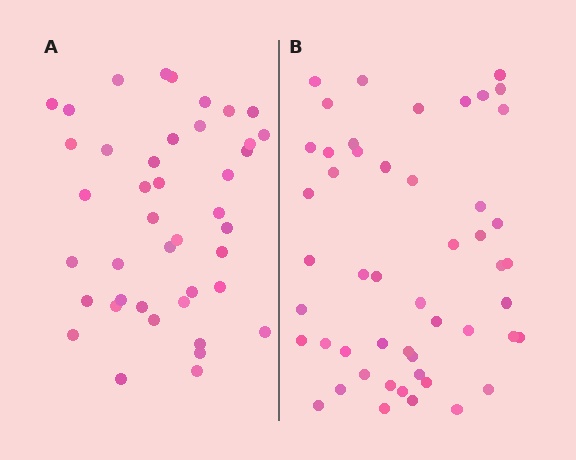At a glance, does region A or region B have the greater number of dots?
Region B (the right region) has more dots.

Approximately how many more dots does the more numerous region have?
Region B has roughly 8 or so more dots than region A.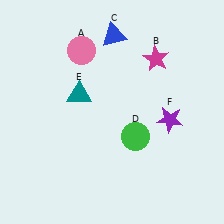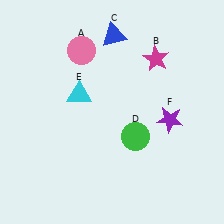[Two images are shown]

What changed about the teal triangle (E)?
In Image 1, E is teal. In Image 2, it changed to cyan.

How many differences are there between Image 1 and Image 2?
There is 1 difference between the two images.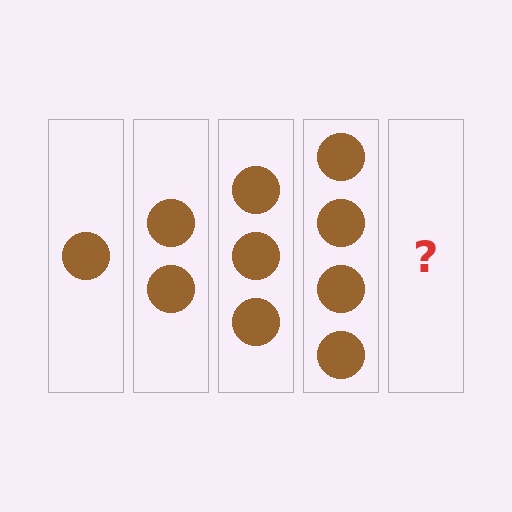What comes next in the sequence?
The next element should be 5 circles.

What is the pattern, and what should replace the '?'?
The pattern is that each step adds one more circle. The '?' should be 5 circles.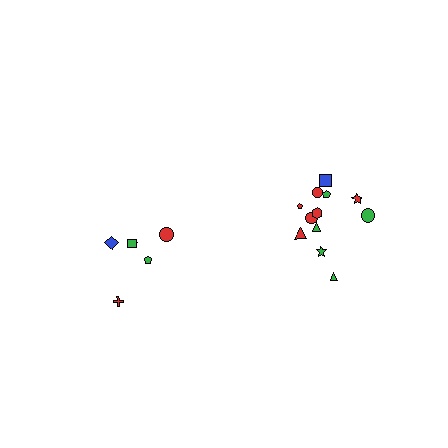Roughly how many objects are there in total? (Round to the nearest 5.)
Roughly 20 objects in total.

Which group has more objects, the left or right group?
The right group.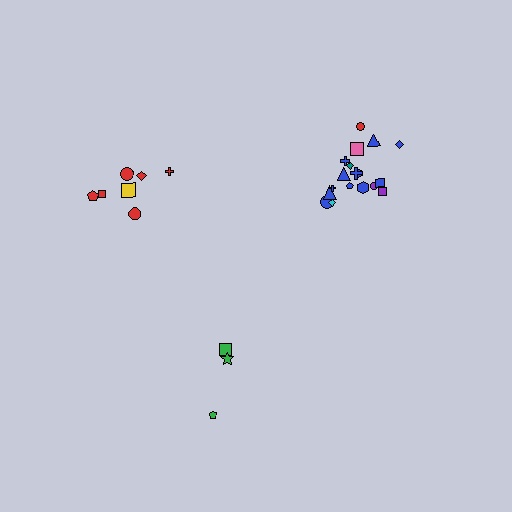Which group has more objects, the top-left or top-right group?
The top-right group.